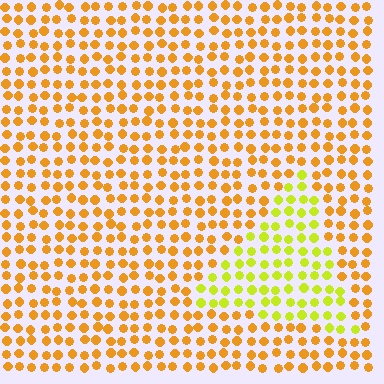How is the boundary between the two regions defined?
The boundary is defined purely by a slight shift in hue (about 37 degrees). Spacing, size, and orientation are identical on both sides.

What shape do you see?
I see a triangle.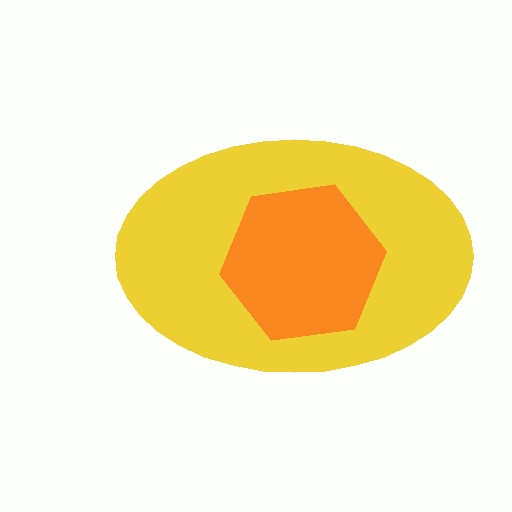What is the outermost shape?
The yellow ellipse.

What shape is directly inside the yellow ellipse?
The orange hexagon.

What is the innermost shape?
The orange hexagon.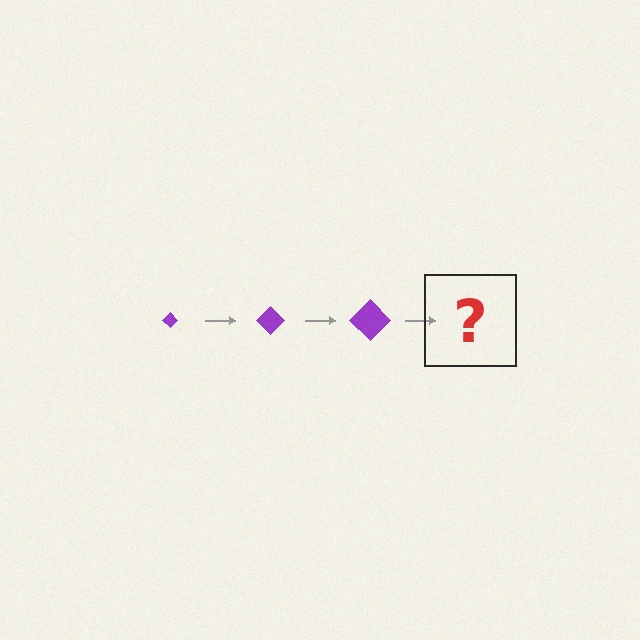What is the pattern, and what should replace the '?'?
The pattern is that the diamond gets progressively larger each step. The '?' should be a purple diamond, larger than the previous one.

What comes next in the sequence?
The next element should be a purple diamond, larger than the previous one.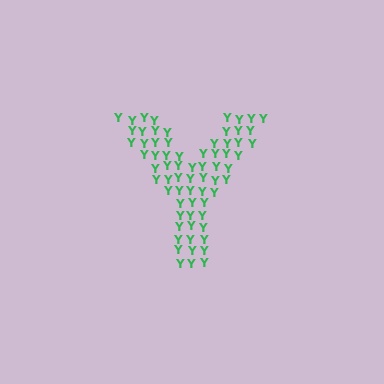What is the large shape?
The large shape is the letter Y.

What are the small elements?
The small elements are letter Y's.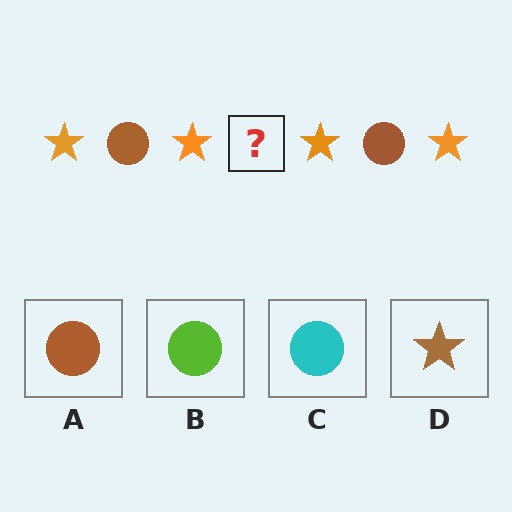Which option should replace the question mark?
Option A.